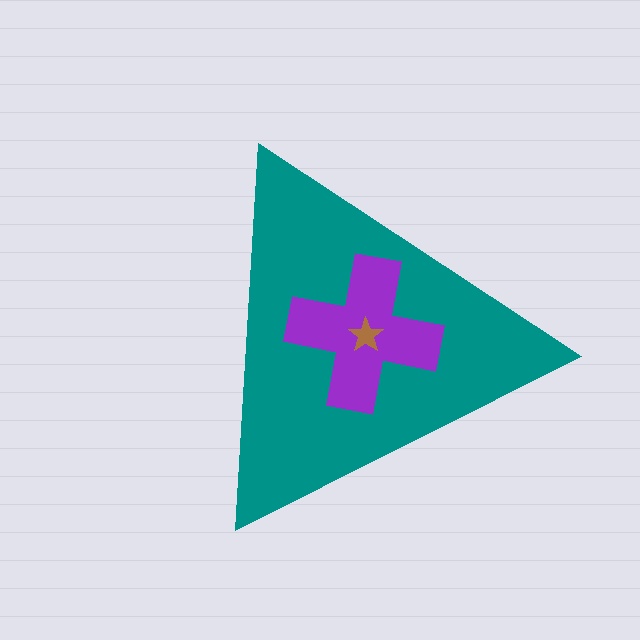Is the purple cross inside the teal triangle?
Yes.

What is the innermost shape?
The brown star.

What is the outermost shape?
The teal triangle.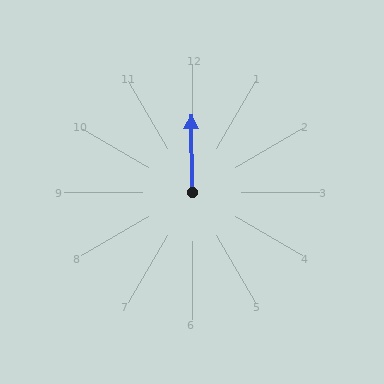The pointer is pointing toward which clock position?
Roughly 12 o'clock.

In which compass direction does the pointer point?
North.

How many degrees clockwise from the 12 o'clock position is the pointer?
Approximately 359 degrees.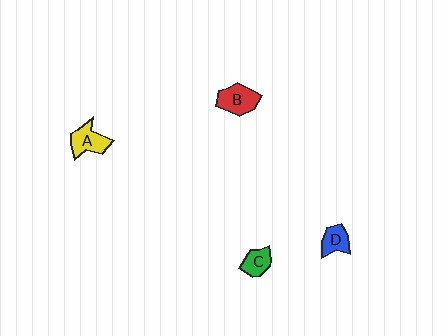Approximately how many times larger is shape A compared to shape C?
Approximately 1.3 times.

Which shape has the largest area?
Shape B (red).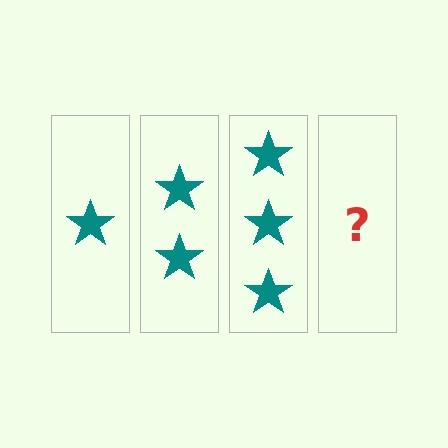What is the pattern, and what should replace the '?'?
The pattern is that each step adds one more star. The '?' should be 4 stars.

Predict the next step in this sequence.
The next step is 4 stars.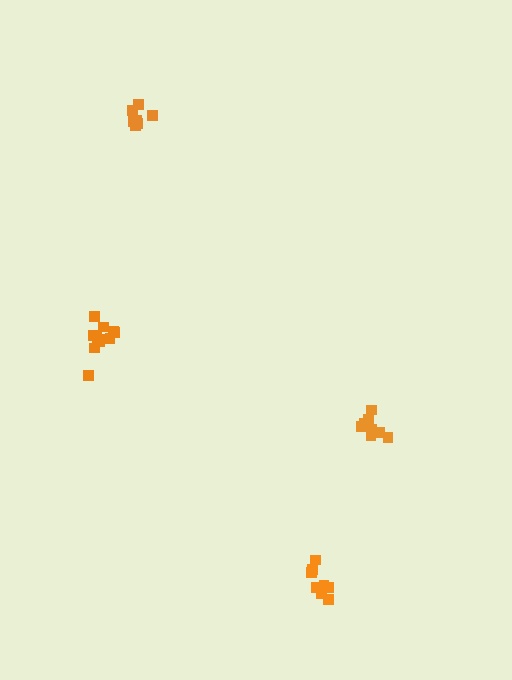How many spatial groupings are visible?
There are 4 spatial groupings.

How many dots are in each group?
Group 1: 8 dots, Group 2: 8 dots, Group 3: 11 dots, Group 4: 8 dots (35 total).